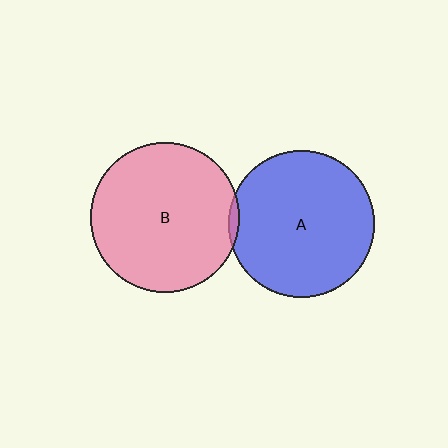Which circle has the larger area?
Circle B (pink).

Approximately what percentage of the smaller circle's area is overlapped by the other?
Approximately 5%.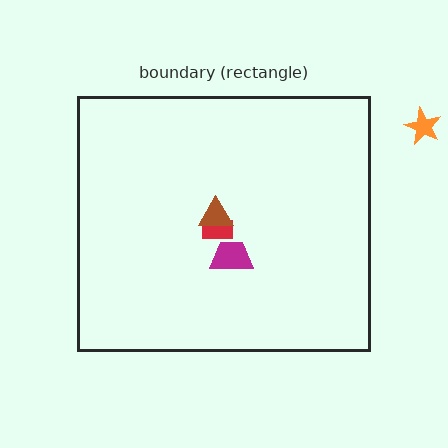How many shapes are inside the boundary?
3 inside, 1 outside.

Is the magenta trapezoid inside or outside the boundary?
Inside.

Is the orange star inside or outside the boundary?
Outside.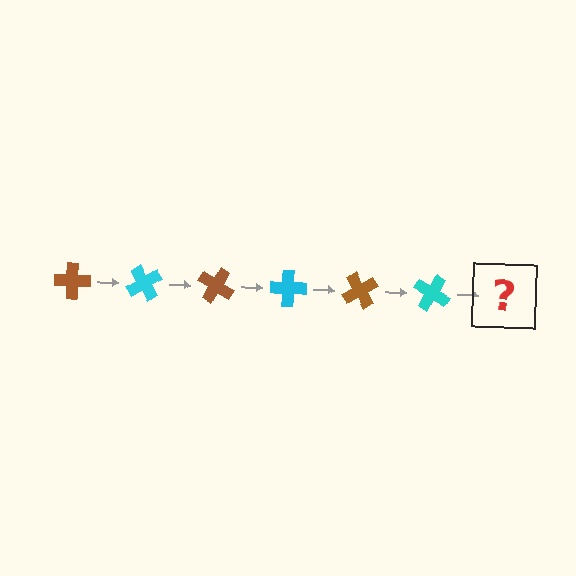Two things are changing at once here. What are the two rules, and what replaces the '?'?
The two rules are that it rotates 60 degrees each step and the color cycles through brown and cyan. The '?' should be a brown cross, rotated 360 degrees from the start.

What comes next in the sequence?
The next element should be a brown cross, rotated 360 degrees from the start.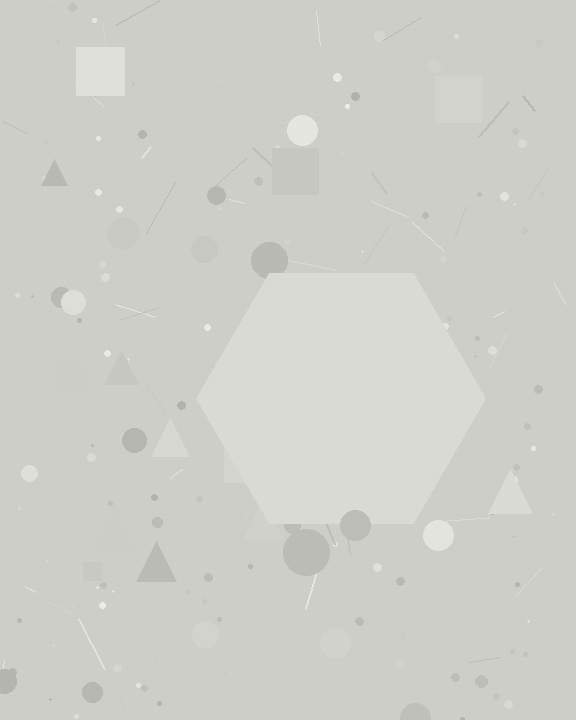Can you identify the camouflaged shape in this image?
The camouflaged shape is a hexagon.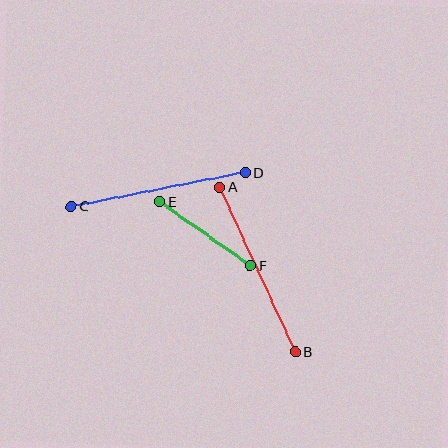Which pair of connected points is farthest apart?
Points A and B are farthest apart.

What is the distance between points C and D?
The distance is approximately 177 pixels.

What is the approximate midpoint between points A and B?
The midpoint is at approximately (257, 269) pixels.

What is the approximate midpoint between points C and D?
The midpoint is at approximately (158, 189) pixels.